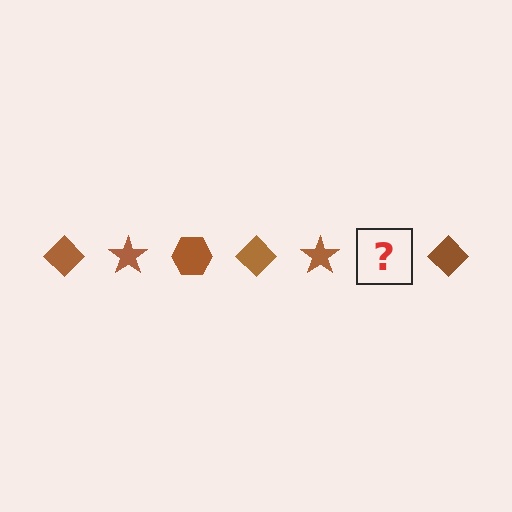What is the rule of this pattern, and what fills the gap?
The rule is that the pattern cycles through diamond, star, hexagon shapes in brown. The gap should be filled with a brown hexagon.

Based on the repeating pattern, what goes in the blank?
The blank should be a brown hexagon.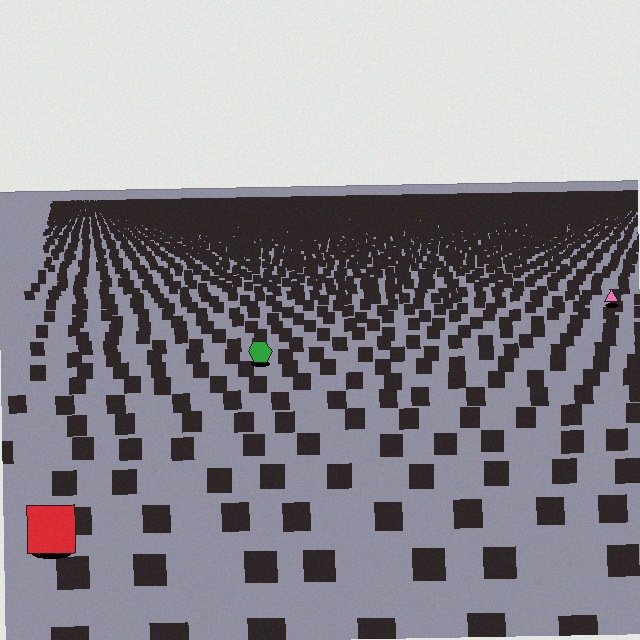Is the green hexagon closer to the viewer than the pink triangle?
Yes. The green hexagon is closer — you can tell from the texture gradient: the ground texture is coarser near it.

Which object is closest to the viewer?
The red square is closest. The texture marks near it are larger and more spread out.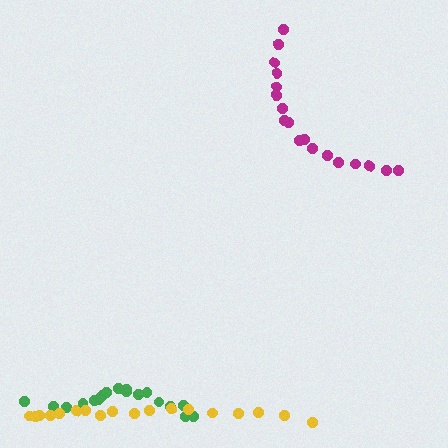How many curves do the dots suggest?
There are 3 distinct paths.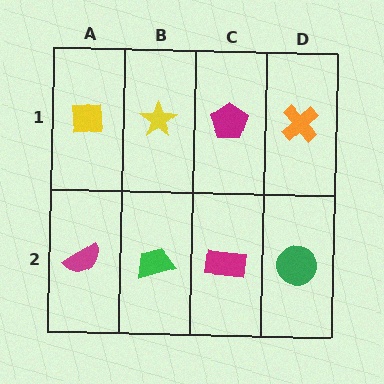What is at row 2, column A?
A magenta semicircle.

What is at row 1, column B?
A yellow star.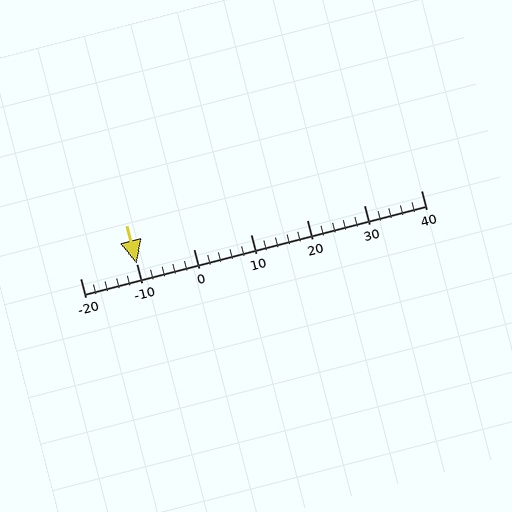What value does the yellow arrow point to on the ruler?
The yellow arrow points to approximately -10.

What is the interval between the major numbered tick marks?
The major tick marks are spaced 10 units apart.